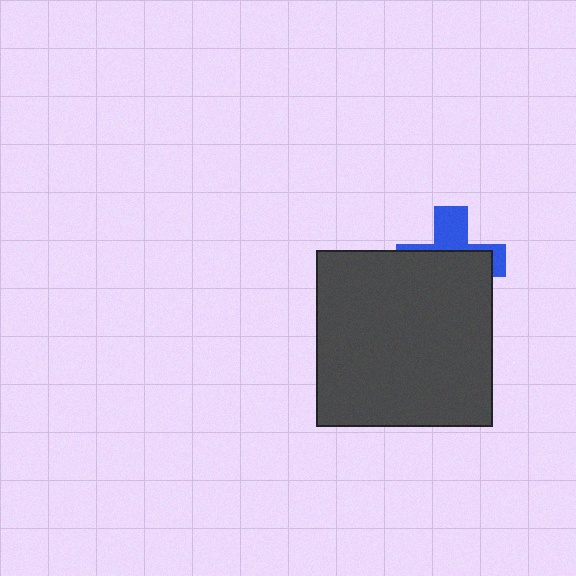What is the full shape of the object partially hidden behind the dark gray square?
The partially hidden object is a blue cross.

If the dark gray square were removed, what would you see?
You would see the complete blue cross.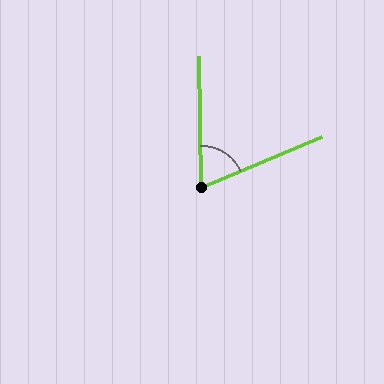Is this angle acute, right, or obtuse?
It is acute.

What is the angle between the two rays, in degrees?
Approximately 68 degrees.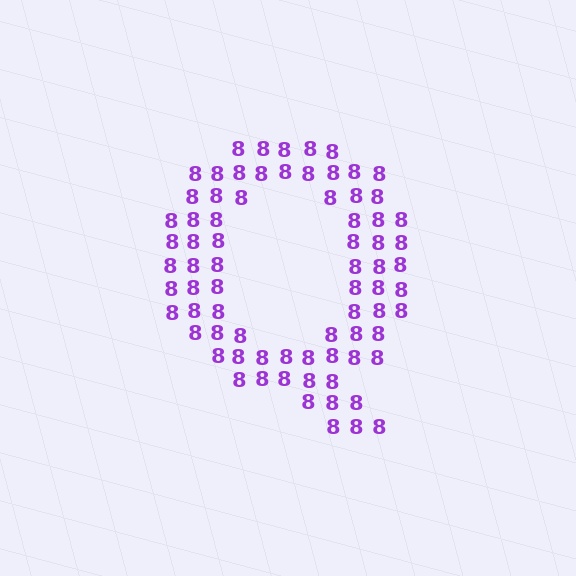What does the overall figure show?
The overall figure shows the letter Q.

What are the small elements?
The small elements are digit 8's.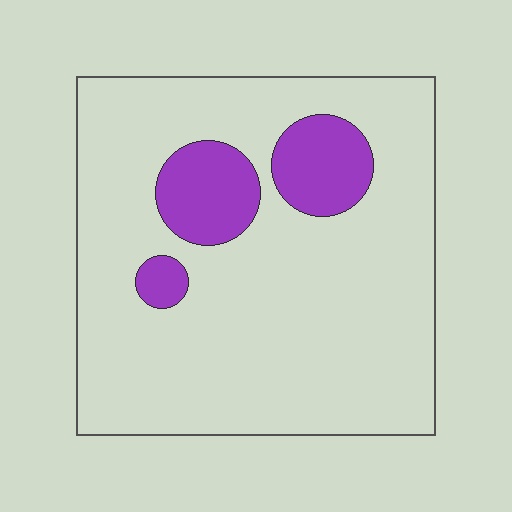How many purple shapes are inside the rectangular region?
3.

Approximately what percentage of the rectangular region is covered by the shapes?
Approximately 15%.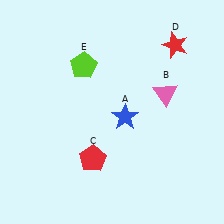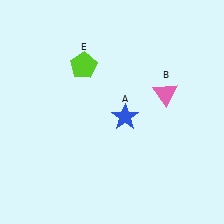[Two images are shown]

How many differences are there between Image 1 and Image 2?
There are 2 differences between the two images.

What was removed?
The red pentagon (C), the red star (D) were removed in Image 2.